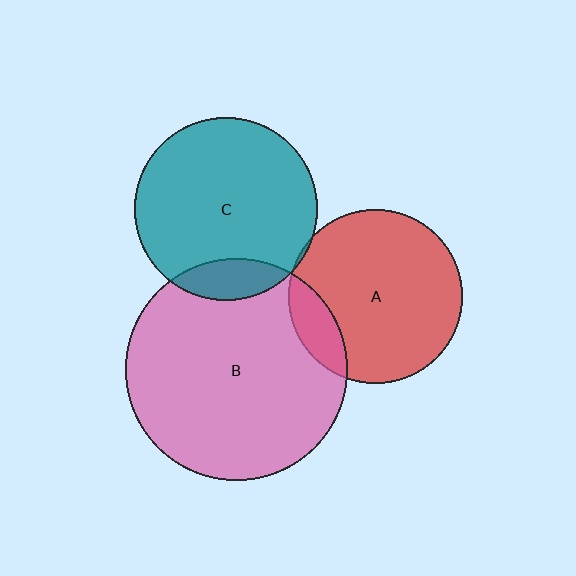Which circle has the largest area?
Circle B (pink).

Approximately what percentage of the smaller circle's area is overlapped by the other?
Approximately 15%.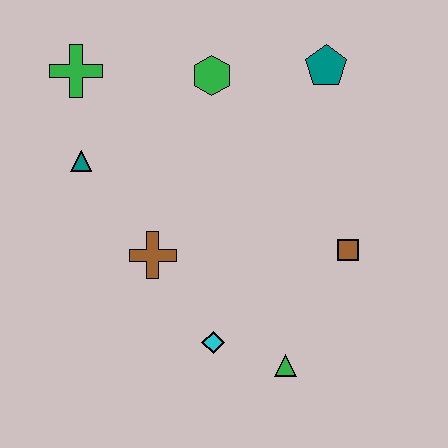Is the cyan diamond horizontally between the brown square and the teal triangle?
Yes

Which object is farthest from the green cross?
The green triangle is farthest from the green cross.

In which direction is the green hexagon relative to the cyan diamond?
The green hexagon is above the cyan diamond.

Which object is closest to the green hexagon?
The teal pentagon is closest to the green hexagon.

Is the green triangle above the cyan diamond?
No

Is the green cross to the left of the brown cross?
Yes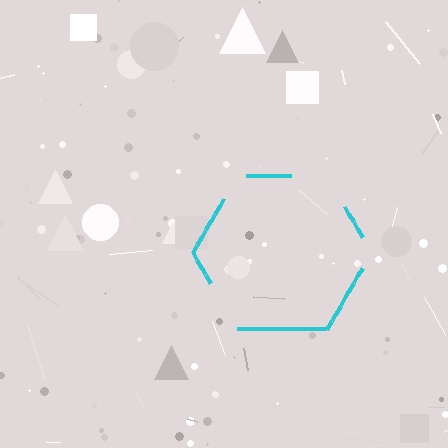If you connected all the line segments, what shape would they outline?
They would outline a hexagon.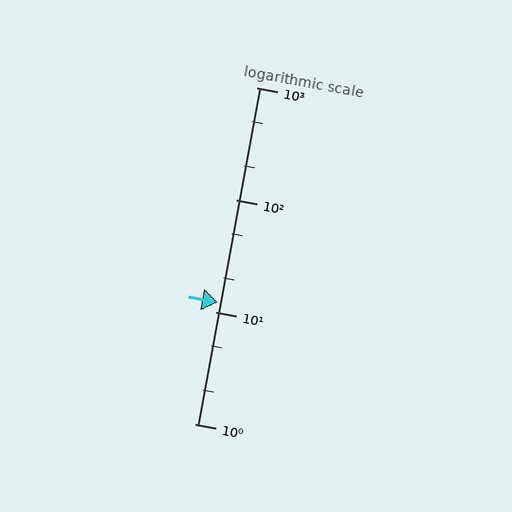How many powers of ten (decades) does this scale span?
The scale spans 3 decades, from 1 to 1000.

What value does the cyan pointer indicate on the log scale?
The pointer indicates approximately 12.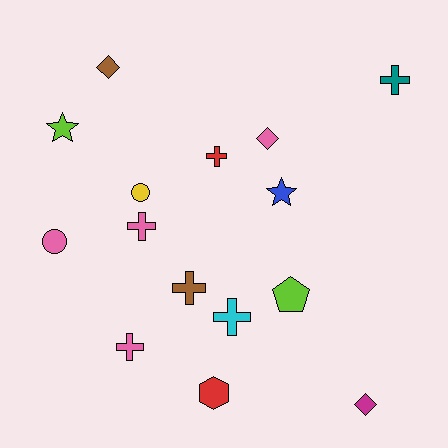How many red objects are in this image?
There are 2 red objects.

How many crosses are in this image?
There are 6 crosses.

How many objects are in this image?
There are 15 objects.